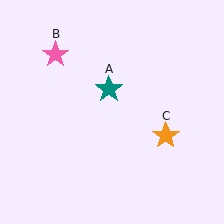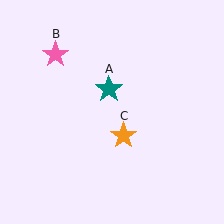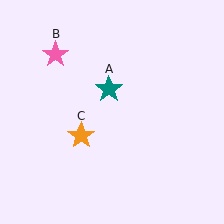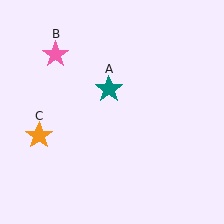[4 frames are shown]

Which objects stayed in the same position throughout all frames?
Teal star (object A) and pink star (object B) remained stationary.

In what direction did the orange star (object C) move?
The orange star (object C) moved left.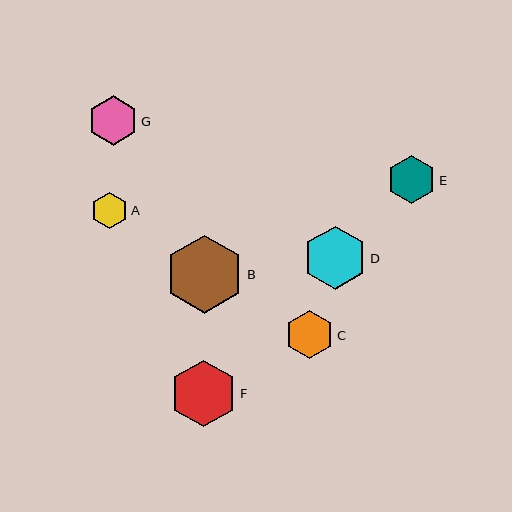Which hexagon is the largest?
Hexagon B is the largest with a size of approximately 78 pixels.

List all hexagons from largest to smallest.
From largest to smallest: B, F, D, G, E, C, A.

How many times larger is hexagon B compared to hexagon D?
Hexagon B is approximately 1.2 times the size of hexagon D.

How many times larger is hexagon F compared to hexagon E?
Hexagon F is approximately 1.4 times the size of hexagon E.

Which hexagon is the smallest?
Hexagon A is the smallest with a size of approximately 36 pixels.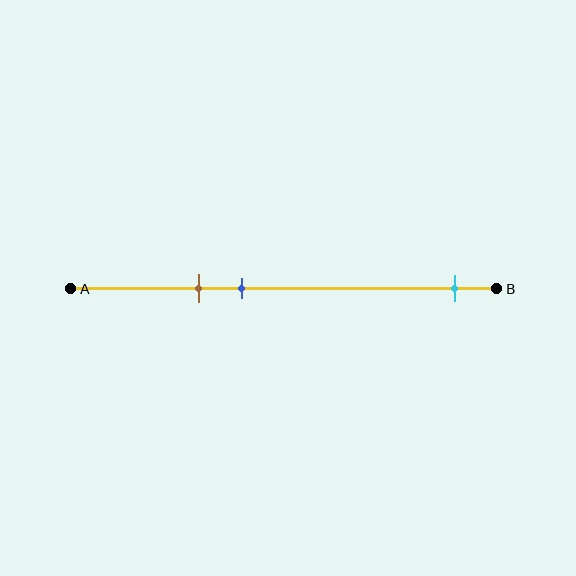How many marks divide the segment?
There are 3 marks dividing the segment.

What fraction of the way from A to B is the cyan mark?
The cyan mark is approximately 90% (0.9) of the way from A to B.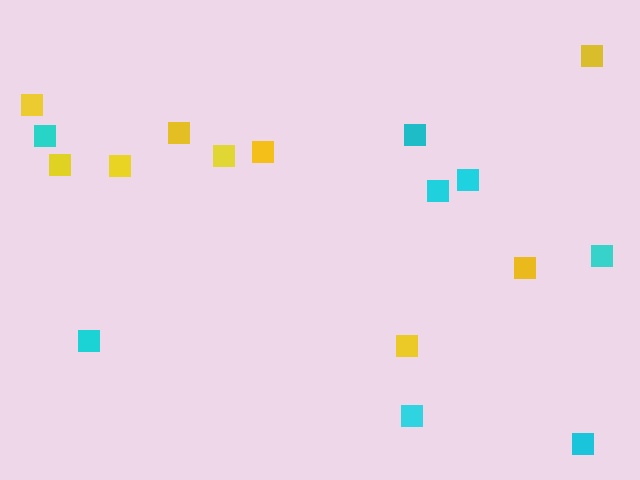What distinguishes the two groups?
There are 2 groups: one group of cyan squares (8) and one group of yellow squares (9).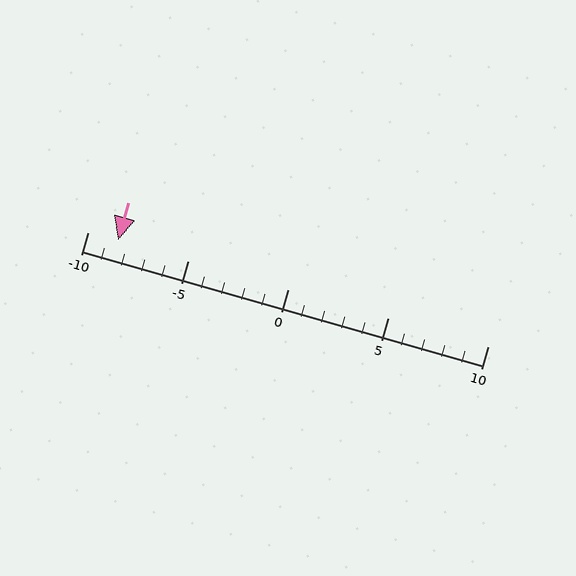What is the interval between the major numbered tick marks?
The major tick marks are spaced 5 units apart.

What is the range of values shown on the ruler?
The ruler shows values from -10 to 10.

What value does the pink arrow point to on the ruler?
The pink arrow points to approximately -8.